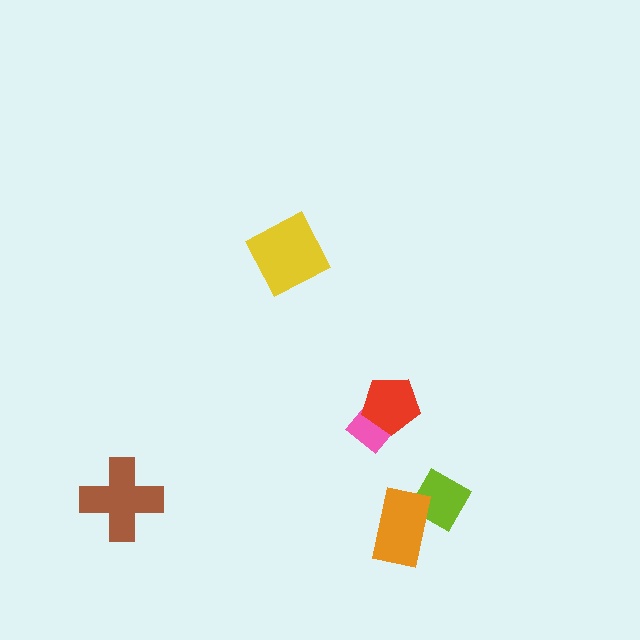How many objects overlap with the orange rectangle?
1 object overlaps with the orange rectangle.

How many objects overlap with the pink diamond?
1 object overlaps with the pink diamond.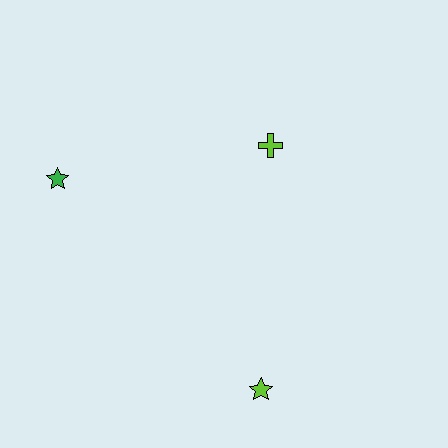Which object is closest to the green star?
The lime cross is closest to the green star.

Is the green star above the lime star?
Yes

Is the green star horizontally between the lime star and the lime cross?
No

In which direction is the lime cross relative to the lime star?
The lime cross is above the lime star.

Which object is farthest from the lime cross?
The lime star is farthest from the lime cross.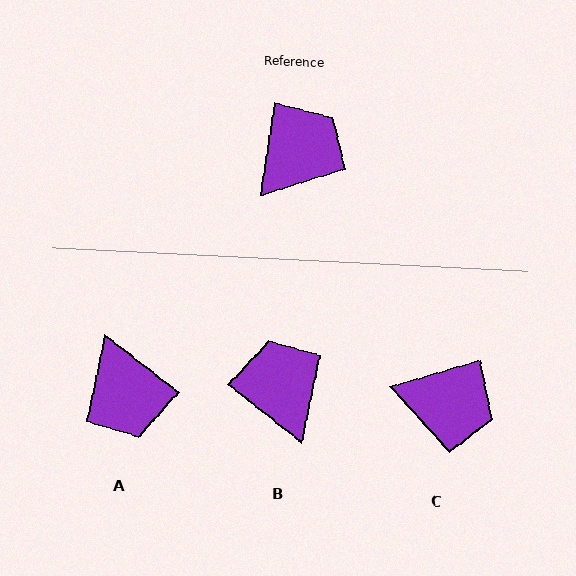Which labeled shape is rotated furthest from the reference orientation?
A, about 119 degrees away.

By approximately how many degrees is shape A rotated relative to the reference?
Approximately 119 degrees clockwise.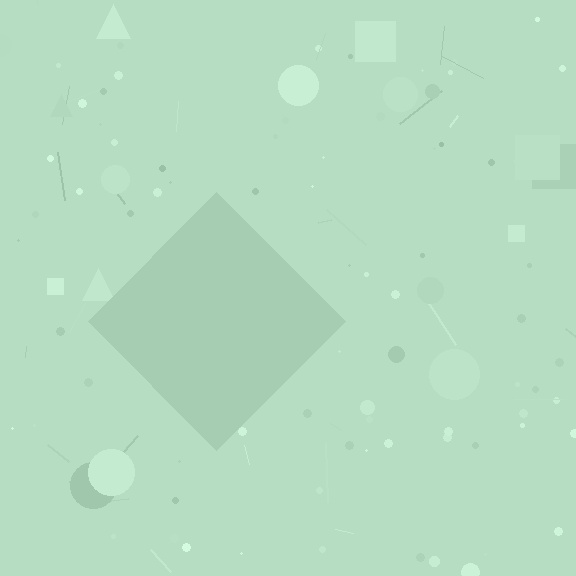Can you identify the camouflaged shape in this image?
The camouflaged shape is a diamond.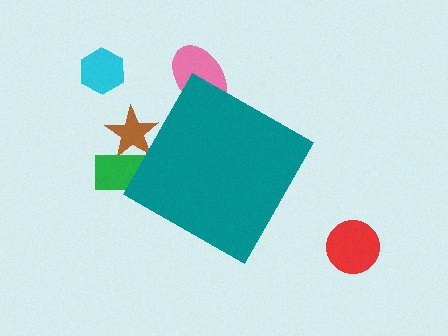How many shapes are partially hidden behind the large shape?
3 shapes are partially hidden.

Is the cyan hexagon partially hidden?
No, the cyan hexagon is fully visible.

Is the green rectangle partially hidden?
Yes, the green rectangle is partially hidden behind the teal diamond.